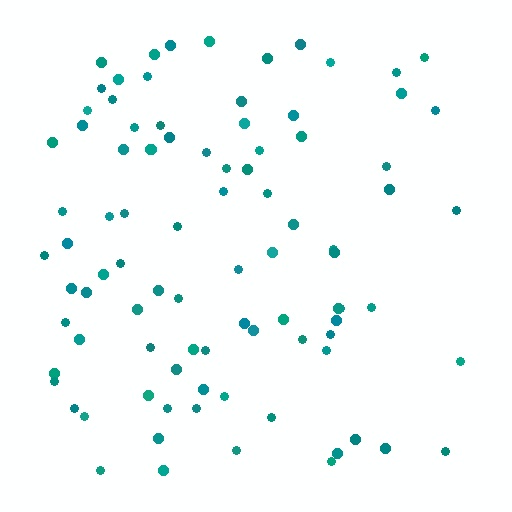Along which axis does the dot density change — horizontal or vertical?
Horizontal.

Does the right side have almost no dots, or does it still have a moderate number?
Still a moderate number, just noticeably fewer than the left.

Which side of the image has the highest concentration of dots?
The left.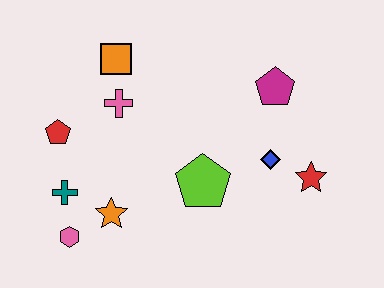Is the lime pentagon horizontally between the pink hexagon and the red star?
Yes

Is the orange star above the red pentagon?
No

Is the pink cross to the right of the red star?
No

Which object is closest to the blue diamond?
The red star is closest to the blue diamond.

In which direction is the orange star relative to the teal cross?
The orange star is to the right of the teal cross.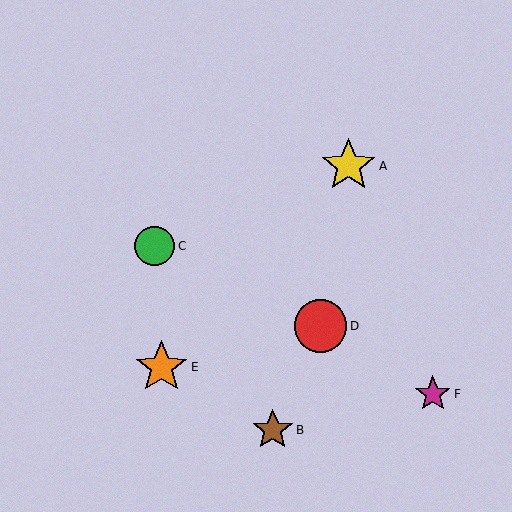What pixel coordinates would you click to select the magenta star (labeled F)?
Click at (433, 394) to select the magenta star F.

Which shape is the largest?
The yellow star (labeled A) is the largest.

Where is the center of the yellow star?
The center of the yellow star is at (349, 166).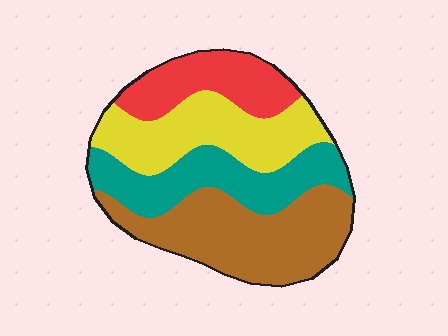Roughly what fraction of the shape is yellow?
Yellow covers about 25% of the shape.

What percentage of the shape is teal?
Teal covers about 25% of the shape.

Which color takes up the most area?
Brown, at roughly 35%.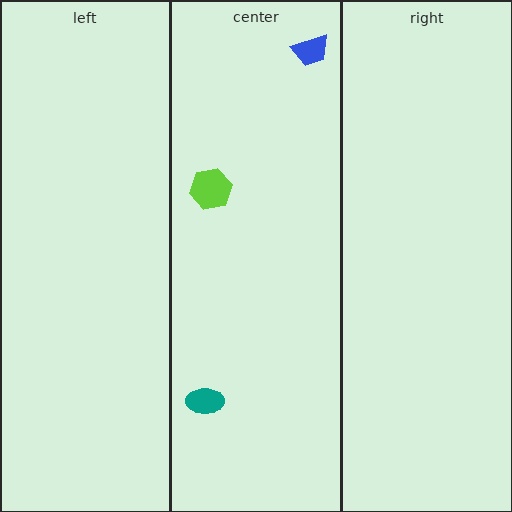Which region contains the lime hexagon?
The center region.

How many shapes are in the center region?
3.